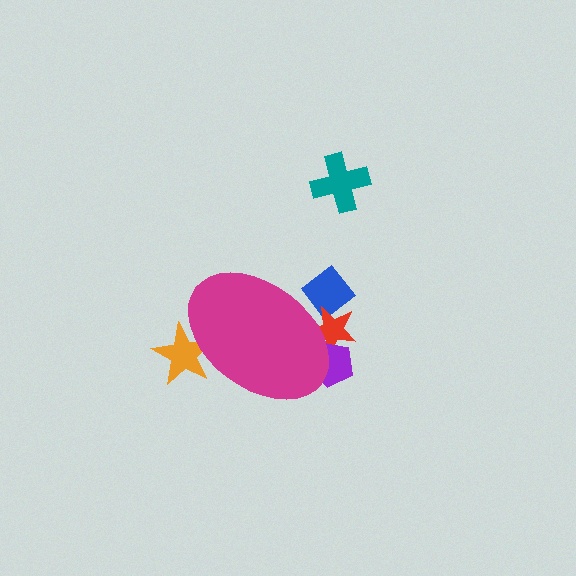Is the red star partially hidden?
Yes, the red star is partially hidden behind the magenta ellipse.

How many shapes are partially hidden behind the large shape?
4 shapes are partially hidden.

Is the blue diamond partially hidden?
Yes, the blue diamond is partially hidden behind the magenta ellipse.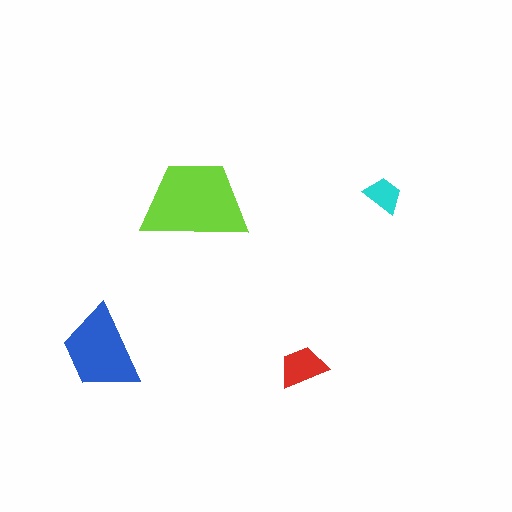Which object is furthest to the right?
The cyan trapezoid is rightmost.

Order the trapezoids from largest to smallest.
the lime one, the blue one, the red one, the cyan one.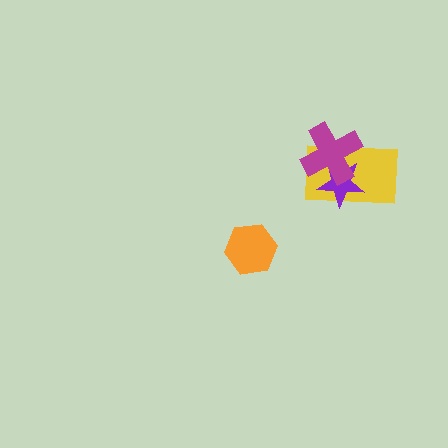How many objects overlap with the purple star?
2 objects overlap with the purple star.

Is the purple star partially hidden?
Yes, it is partially covered by another shape.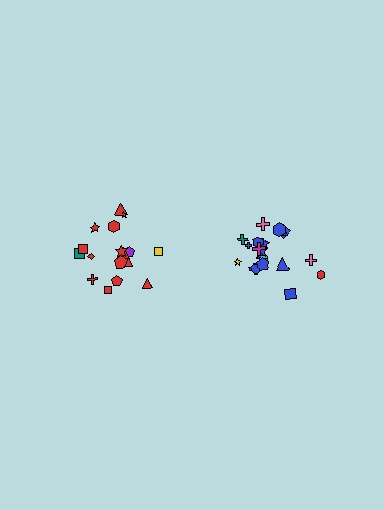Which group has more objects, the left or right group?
The right group.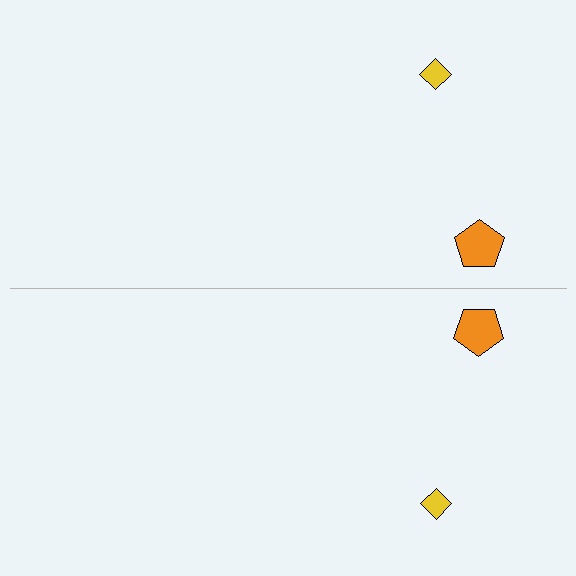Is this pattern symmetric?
Yes, this pattern has bilateral (reflection) symmetry.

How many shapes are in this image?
There are 4 shapes in this image.